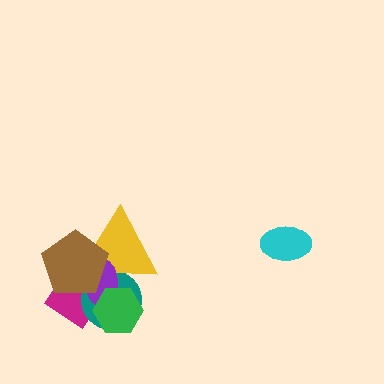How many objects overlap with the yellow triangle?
5 objects overlap with the yellow triangle.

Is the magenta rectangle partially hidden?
Yes, it is partially covered by another shape.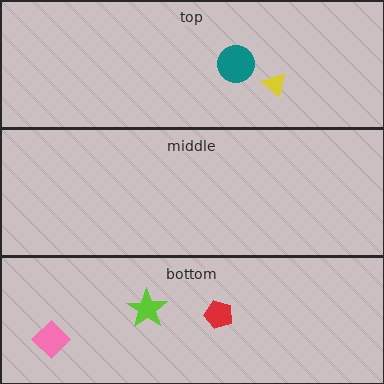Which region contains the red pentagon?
The bottom region.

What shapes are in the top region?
The yellow triangle, the teal circle.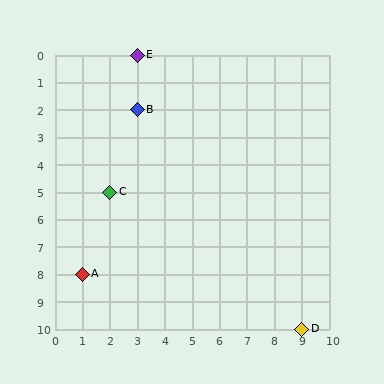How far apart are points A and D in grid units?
Points A and D are 8 columns and 2 rows apart (about 8.2 grid units diagonally).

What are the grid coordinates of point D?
Point D is at grid coordinates (9, 10).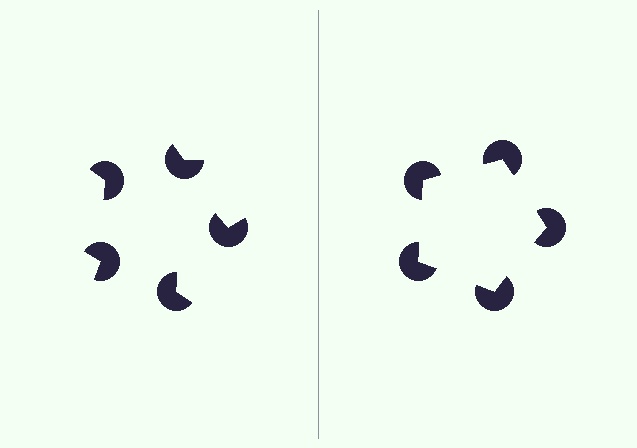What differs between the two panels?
The pac-man discs are positioned identically on both sides; only the wedge orientations differ. On the right they align to a pentagon; on the left they are misaligned.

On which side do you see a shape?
An illusory pentagon appears on the right side. On the left side the wedge cuts are rotated, so no coherent shape forms.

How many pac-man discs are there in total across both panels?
10 — 5 on each side.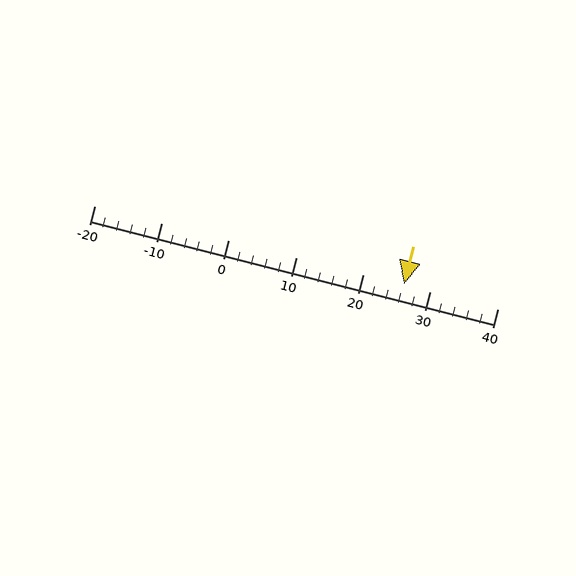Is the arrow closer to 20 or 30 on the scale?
The arrow is closer to 30.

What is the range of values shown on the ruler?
The ruler shows values from -20 to 40.